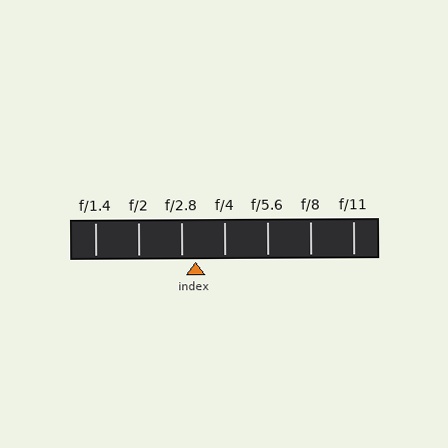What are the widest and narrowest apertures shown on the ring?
The widest aperture shown is f/1.4 and the narrowest is f/11.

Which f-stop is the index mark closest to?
The index mark is closest to f/2.8.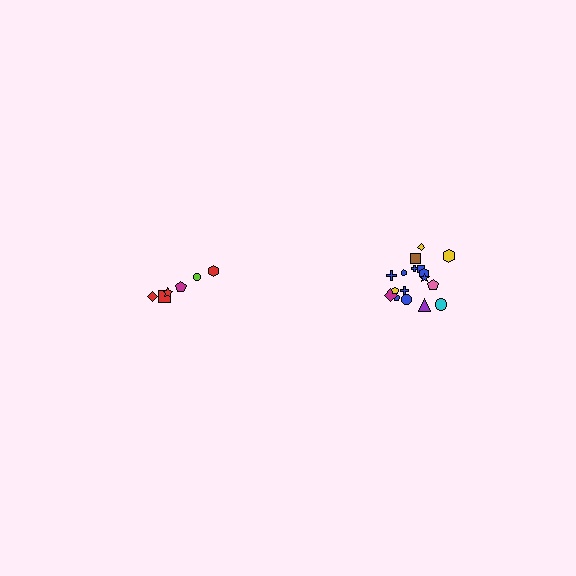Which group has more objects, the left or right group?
The right group.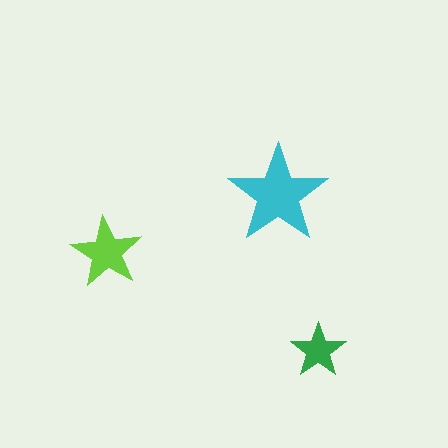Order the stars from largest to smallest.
the cyan one, the lime one, the green one.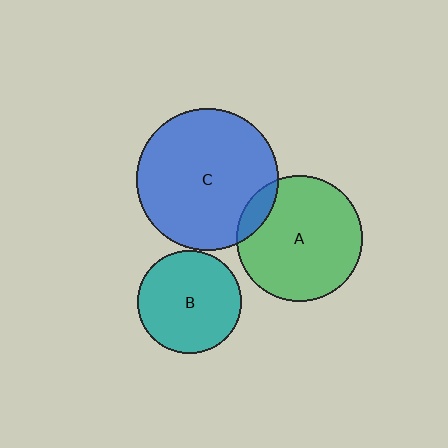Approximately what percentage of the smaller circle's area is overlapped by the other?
Approximately 10%.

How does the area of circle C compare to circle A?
Approximately 1.3 times.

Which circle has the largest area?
Circle C (blue).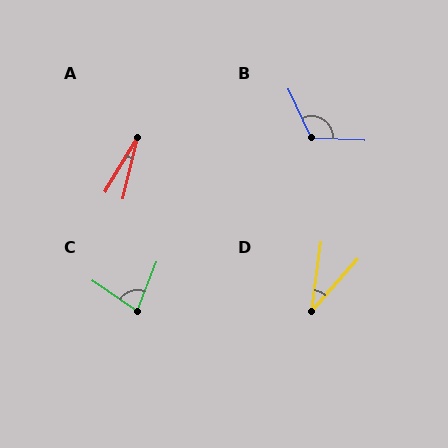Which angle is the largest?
B, at approximately 118 degrees.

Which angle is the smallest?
A, at approximately 18 degrees.